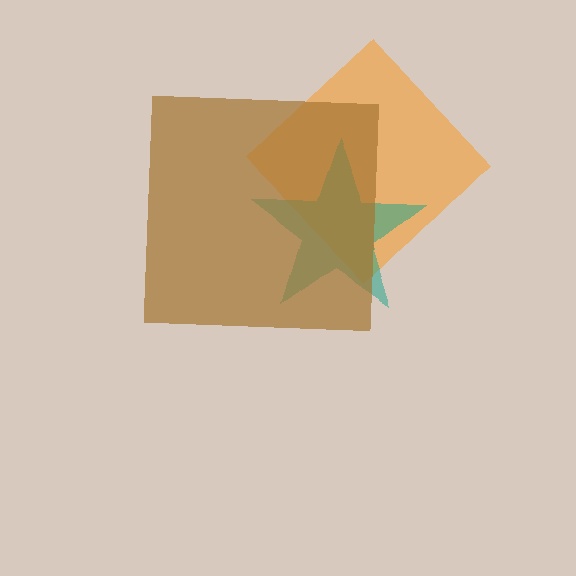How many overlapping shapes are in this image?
There are 3 overlapping shapes in the image.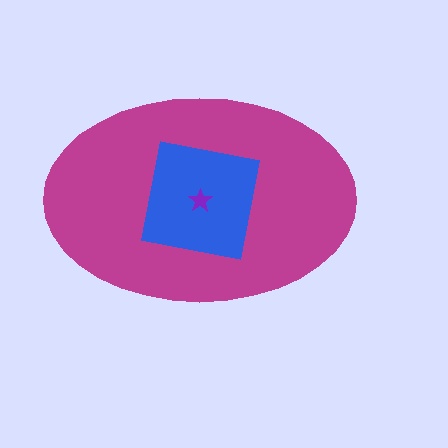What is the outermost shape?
The magenta ellipse.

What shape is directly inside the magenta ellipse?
The blue square.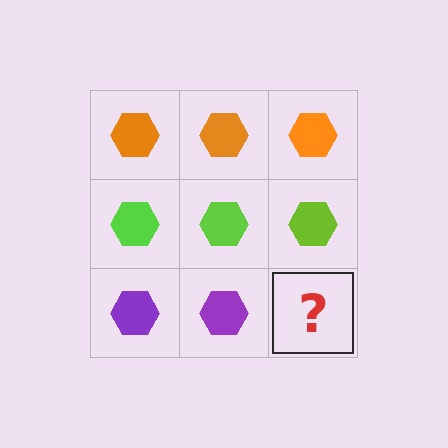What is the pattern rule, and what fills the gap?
The rule is that each row has a consistent color. The gap should be filled with a purple hexagon.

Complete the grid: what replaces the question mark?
The question mark should be replaced with a purple hexagon.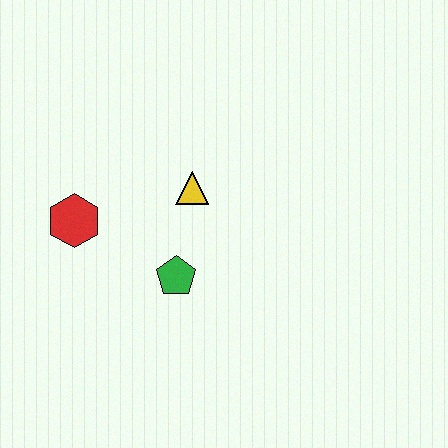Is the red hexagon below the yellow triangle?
Yes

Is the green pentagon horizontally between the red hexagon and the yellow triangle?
Yes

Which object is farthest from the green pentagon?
The red hexagon is farthest from the green pentagon.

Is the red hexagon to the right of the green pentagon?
No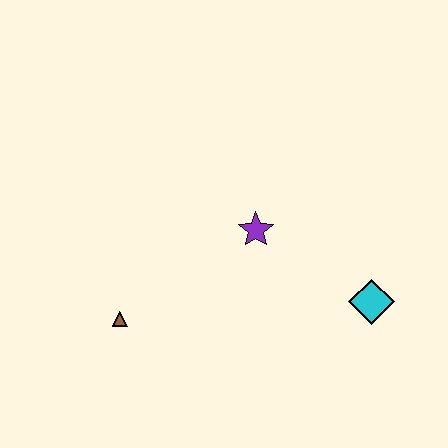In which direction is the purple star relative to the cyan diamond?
The purple star is to the left of the cyan diamond.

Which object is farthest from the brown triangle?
The cyan diamond is farthest from the brown triangle.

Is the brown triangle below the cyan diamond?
Yes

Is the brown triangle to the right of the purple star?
No